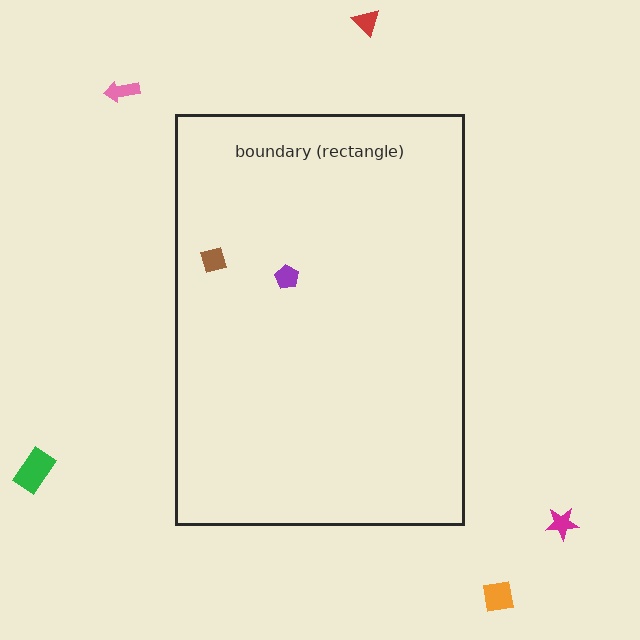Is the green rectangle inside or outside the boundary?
Outside.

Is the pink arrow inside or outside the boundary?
Outside.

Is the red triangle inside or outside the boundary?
Outside.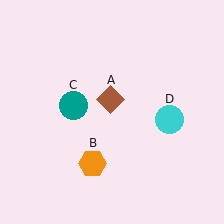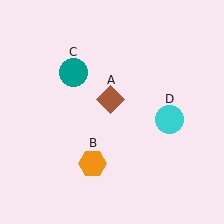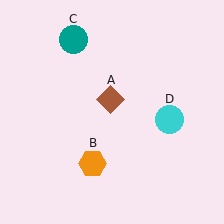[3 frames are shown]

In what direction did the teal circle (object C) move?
The teal circle (object C) moved up.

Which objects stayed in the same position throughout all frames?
Brown diamond (object A) and orange hexagon (object B) and cyan circle (object D) remained stationary.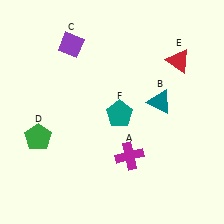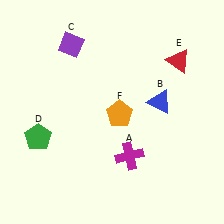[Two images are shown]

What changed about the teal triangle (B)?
In Image 1, B is teal. In Image 2, it changed to blue.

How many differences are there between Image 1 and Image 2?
There are 2 differences between the two images.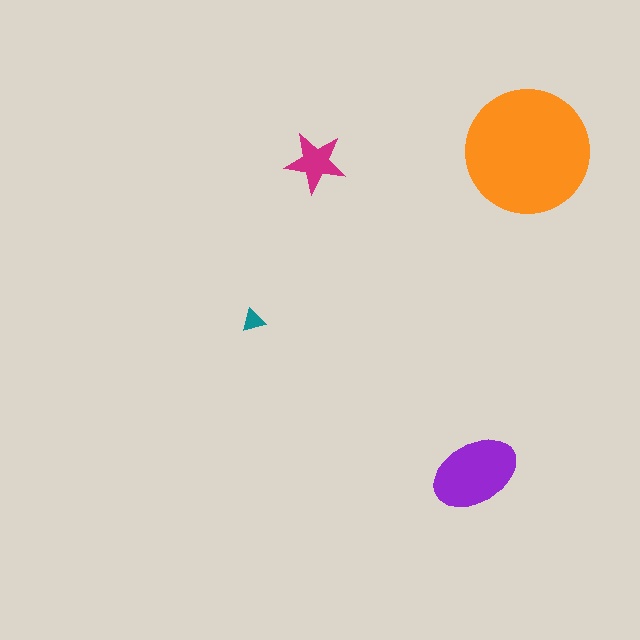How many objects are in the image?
There are 4 objects in the image.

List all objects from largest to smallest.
The orange circle, the purple ellipse, the magenta star, the teal triangle.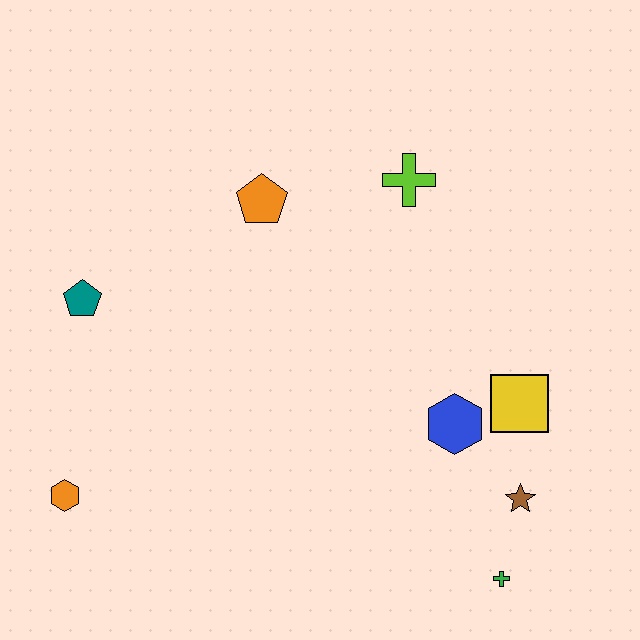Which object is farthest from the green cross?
The teal pentagon is farthest from the green cross.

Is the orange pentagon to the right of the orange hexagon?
Yes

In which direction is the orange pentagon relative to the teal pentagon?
The orange pentagon is to the right of the teal pentagon.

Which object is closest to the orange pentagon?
The lime cross is closest to the orange pentagon.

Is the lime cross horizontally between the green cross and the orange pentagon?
Yes